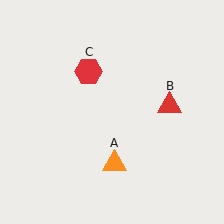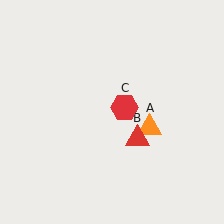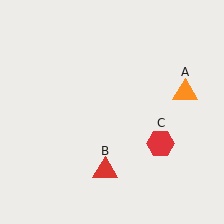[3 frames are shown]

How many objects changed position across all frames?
3 objects changed position: orange triangle (object A), red triangle (object B), red hexagon (object C).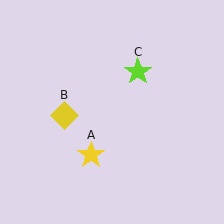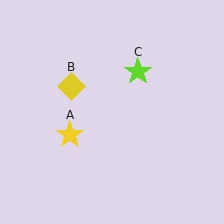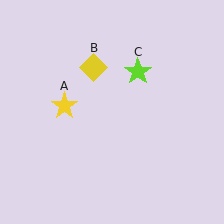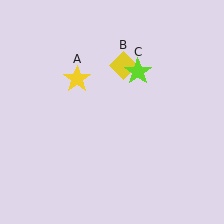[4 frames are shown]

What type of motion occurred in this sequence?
The yellow star (object A), yellow diamond (object B) rotated clockwise around the center of the scene.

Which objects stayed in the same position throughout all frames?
Lime star (object C) remained stationary.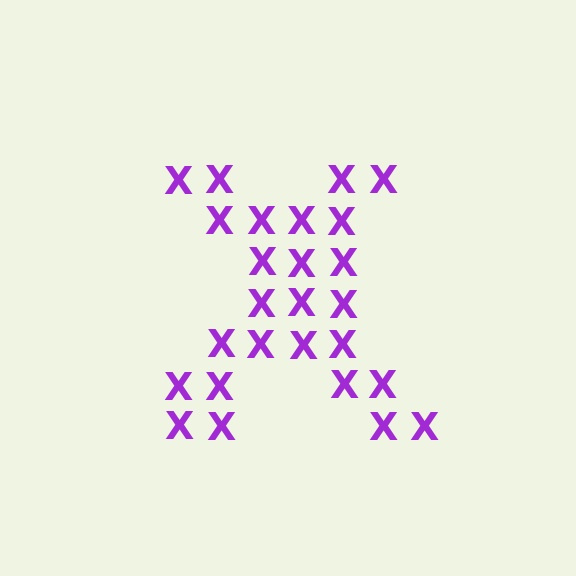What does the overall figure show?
The overall figure shows the letter X.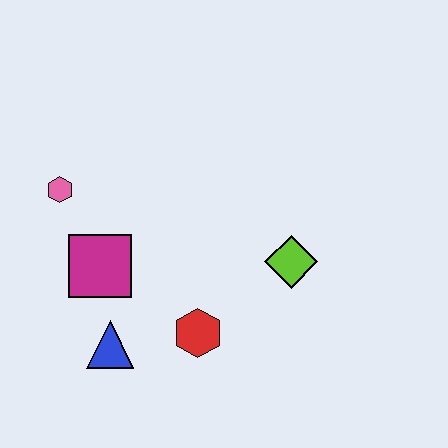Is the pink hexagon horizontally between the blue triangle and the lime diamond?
No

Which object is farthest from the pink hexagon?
The lime diamond is farthest from the pink hexagon.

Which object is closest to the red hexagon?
The blue triangle is closest to the red hexagon.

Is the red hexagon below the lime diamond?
Yes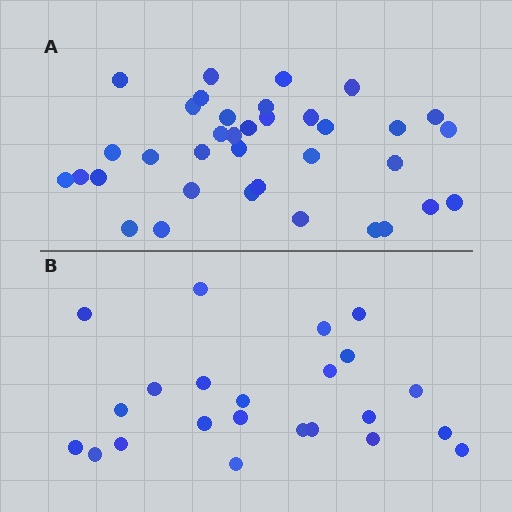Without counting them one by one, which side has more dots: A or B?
Region A (the top region) has more dots.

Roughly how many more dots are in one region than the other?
Region A has approximately 15 more dots than region B.